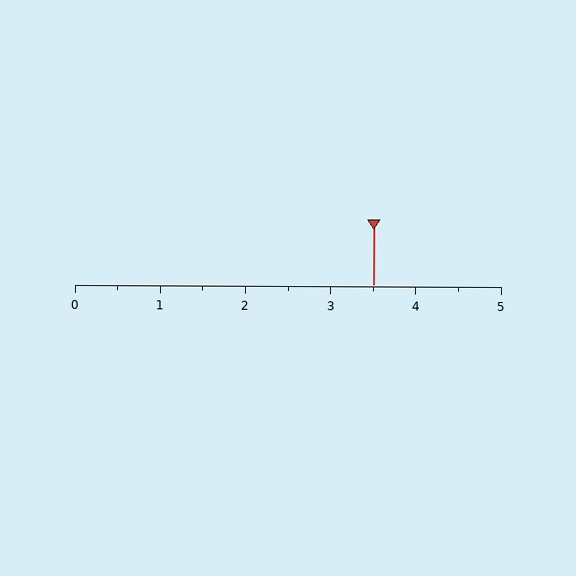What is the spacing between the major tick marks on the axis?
The major ticks are spaced 1 apart.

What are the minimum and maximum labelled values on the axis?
The axis runs from 0 to 5.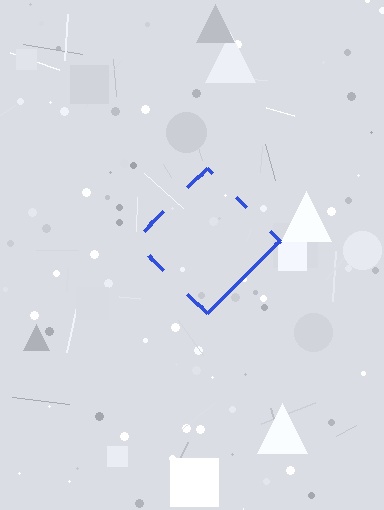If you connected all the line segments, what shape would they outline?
They would outline a diamond.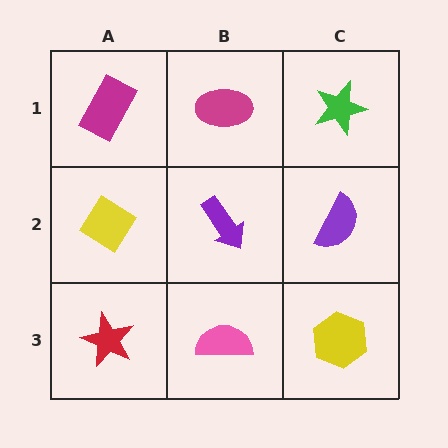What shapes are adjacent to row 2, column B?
A magenta ellipse (row 1, column B), a pink semicircle (row 3, column B), a yellow diamond (row 2, column A), a purple semicircle (row 2, column C).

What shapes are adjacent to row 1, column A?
A yellow diamond (row 2, column A), a magenta ellipse (row 1, column B).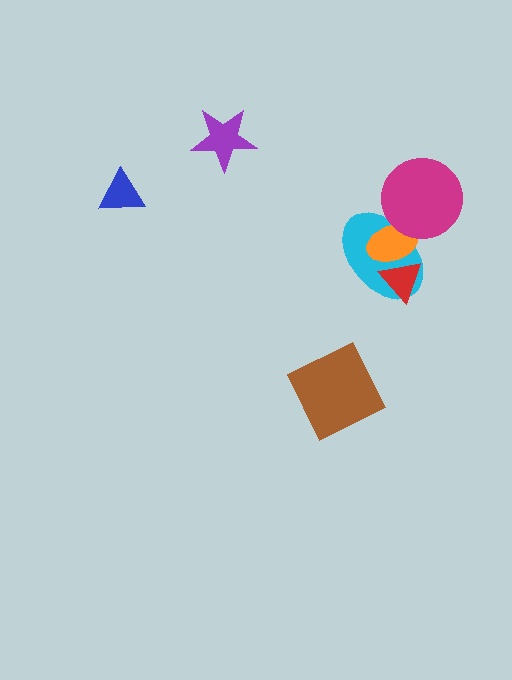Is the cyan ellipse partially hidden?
Yes, it is partially covered by another shape.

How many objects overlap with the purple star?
0 objects overlap with the purple star.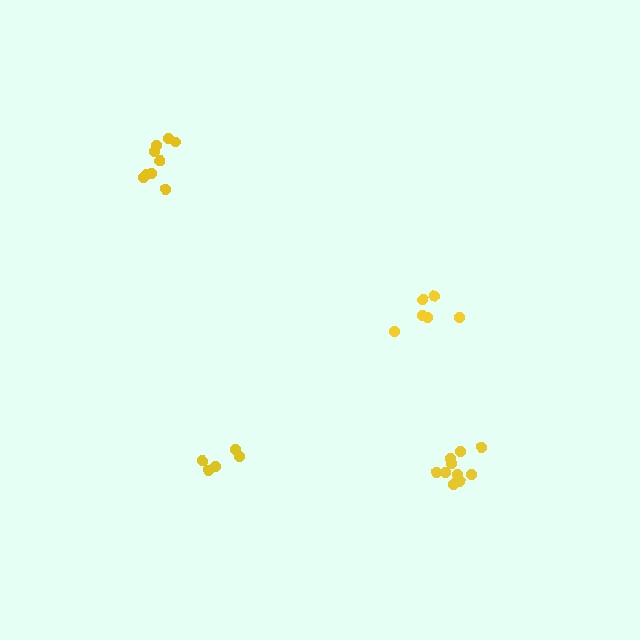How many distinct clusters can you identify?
There are 4 distinct clusters.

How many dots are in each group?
Group 1: 11 dots, Group 2: 6 dots, Group 3: 5 dots, Group 4: 9 dots (31 total).